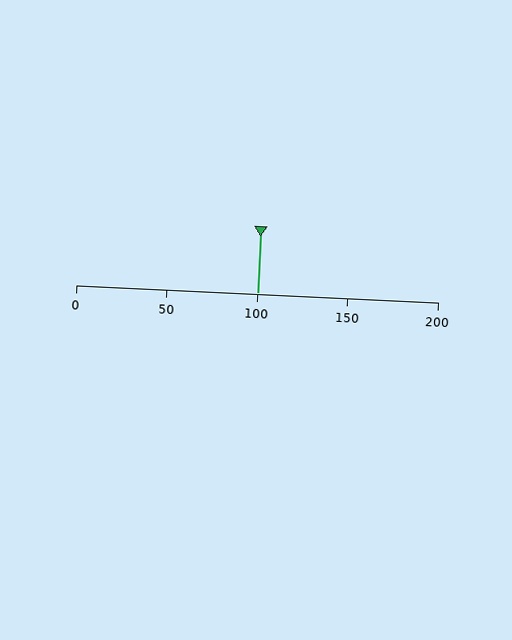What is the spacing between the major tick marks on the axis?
The major ticks are spaced 50 apart.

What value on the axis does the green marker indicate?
The marker indicates approximately 100.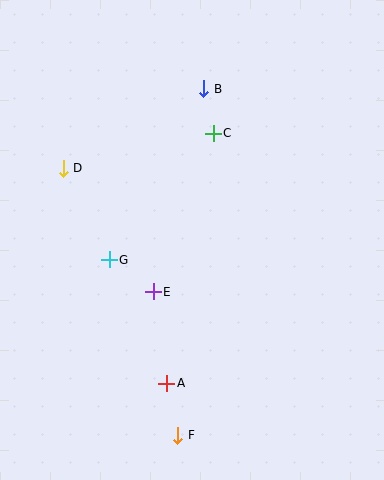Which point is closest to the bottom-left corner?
Point F is closest to the bottom-left corner.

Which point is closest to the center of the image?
Point E at (153, 292) is closest to the center.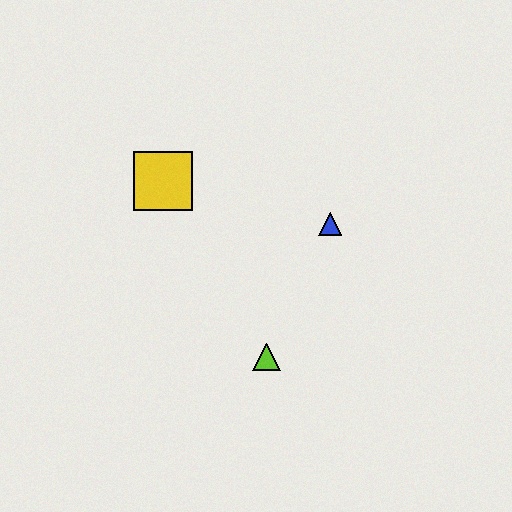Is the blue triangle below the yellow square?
Yes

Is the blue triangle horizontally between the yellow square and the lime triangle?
No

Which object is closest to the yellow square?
The blue triangle is closest to the yellow square.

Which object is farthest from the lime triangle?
The yellow square is farthest from the lime triangle.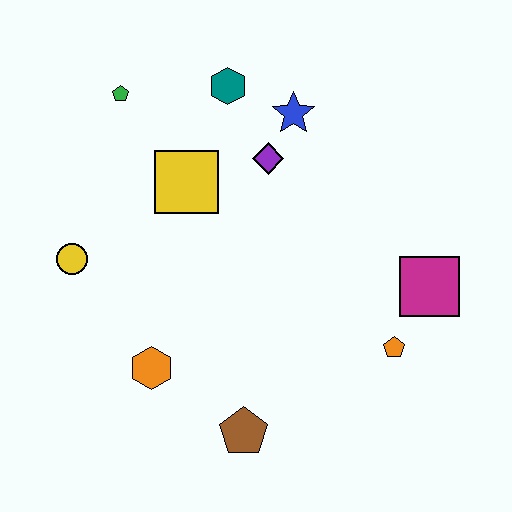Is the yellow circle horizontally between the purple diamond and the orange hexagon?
No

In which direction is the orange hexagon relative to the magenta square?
The orange hexagon is to the left of the magenta square.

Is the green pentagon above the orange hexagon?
Yes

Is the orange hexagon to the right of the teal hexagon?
No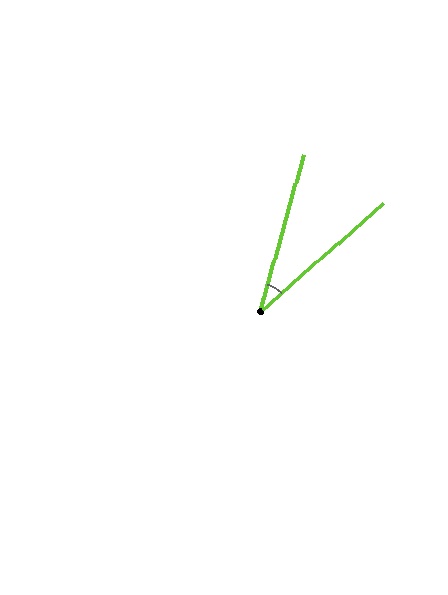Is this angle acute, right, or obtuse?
It is acute.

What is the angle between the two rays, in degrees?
Approximately 33 degrees.